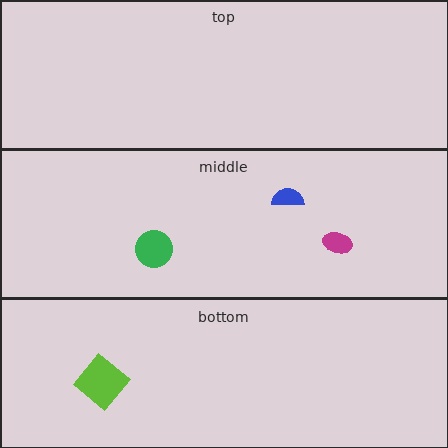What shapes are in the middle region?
The magenta ellipse, the blue semicircle, the green circle.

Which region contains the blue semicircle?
The middle region.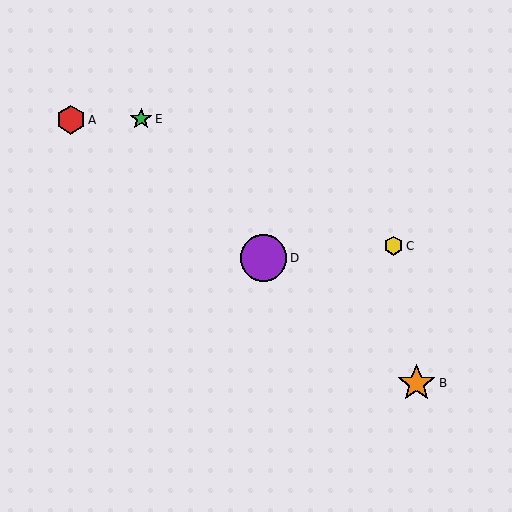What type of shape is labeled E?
Shape E is a green star.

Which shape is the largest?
The purple circle (labeled D) is the largest.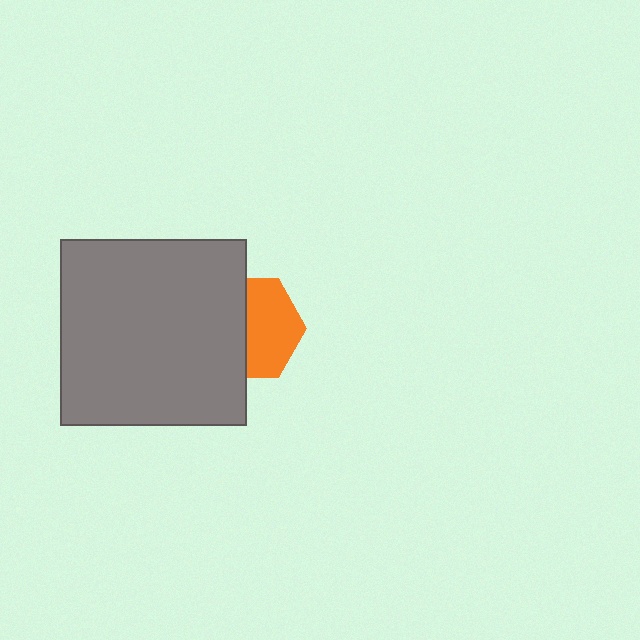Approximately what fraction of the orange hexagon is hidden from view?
Roughly 48% of the orange hexagon is hidden behind the gray square.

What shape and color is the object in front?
The object in front is a gray square.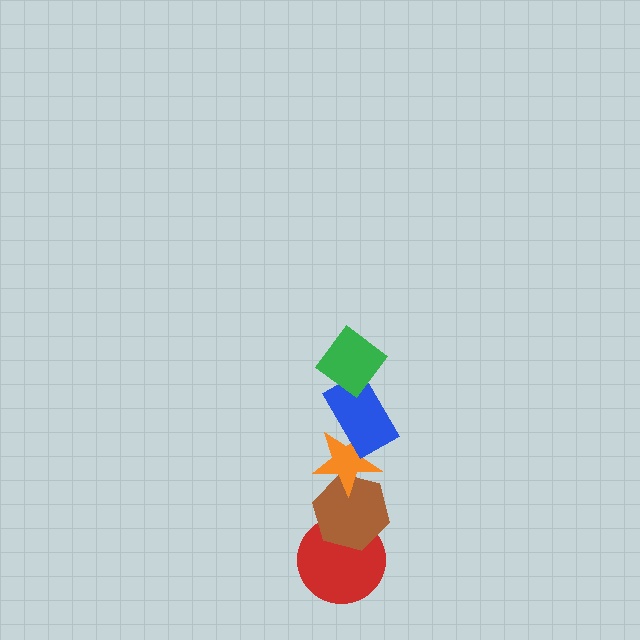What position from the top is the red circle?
The red circle is 5th from the top.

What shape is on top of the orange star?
The blue rectangle is on top of the orange star.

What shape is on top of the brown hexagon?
The orange star is on top of the brown hexagon.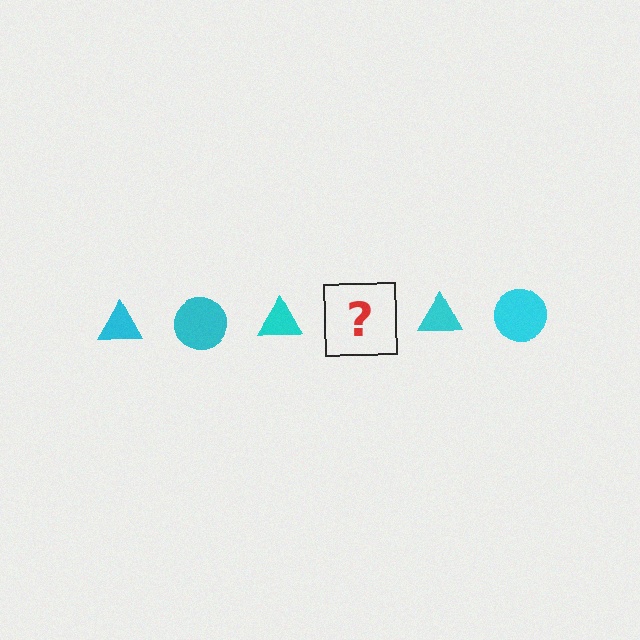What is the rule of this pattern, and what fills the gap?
The rule is that the pattern cycles through triangle, circle shapes in cyan. The gap should be filled with a cyan circle.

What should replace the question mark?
The question mark should be replaced with a cyan circle.